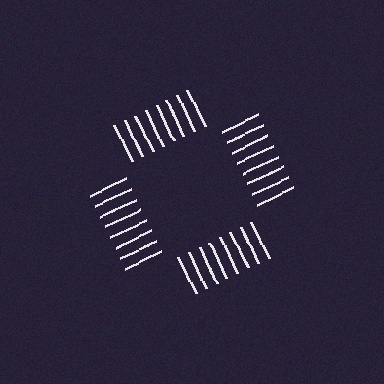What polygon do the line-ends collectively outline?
An illusory square — the line segments terminate on its edges but no continuous stroke is drawn.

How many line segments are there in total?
32 — 8 along each of the 4 edges.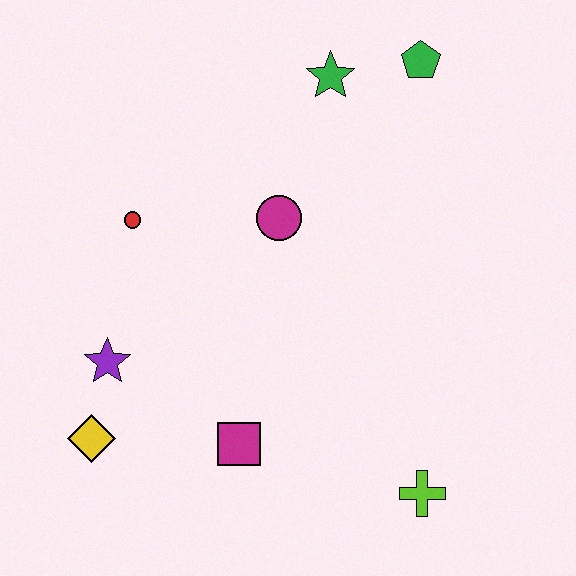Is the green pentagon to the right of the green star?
Yes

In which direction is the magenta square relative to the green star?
The magenta square is below the green star.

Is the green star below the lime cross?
No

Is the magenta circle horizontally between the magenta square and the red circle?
No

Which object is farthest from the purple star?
The green pentagon is farthest from the purple star.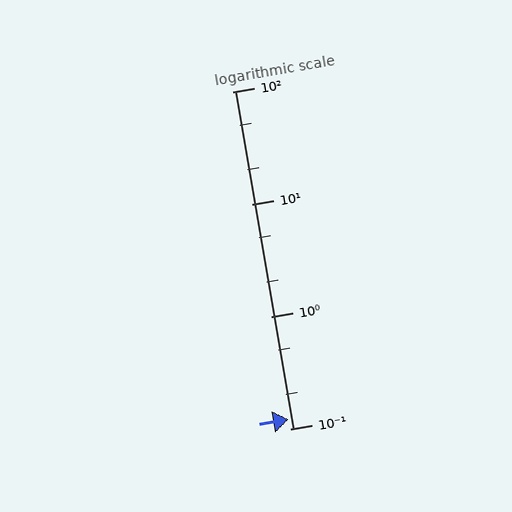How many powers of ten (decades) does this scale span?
The scale spans 3 decades, from 0.1 to 100.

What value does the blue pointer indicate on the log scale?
The pointer indicates approximately 0.12.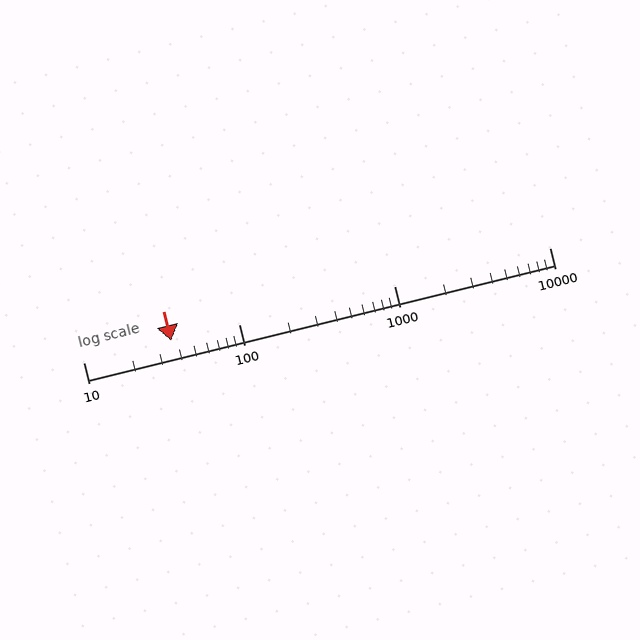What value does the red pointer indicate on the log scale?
The pointer indicates approximately 37.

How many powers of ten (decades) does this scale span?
The scale spans 3 decades, from 10 to 10000.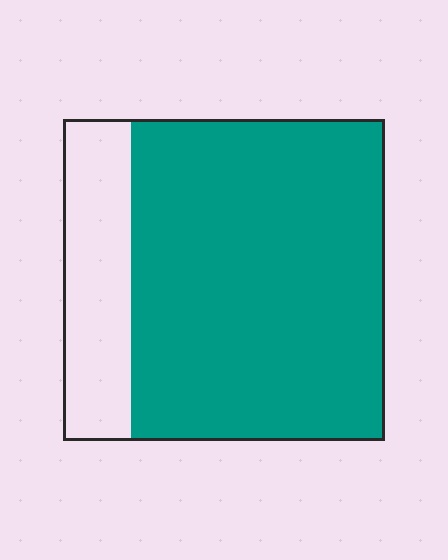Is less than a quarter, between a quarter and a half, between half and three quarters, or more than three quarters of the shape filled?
More than three quarters.